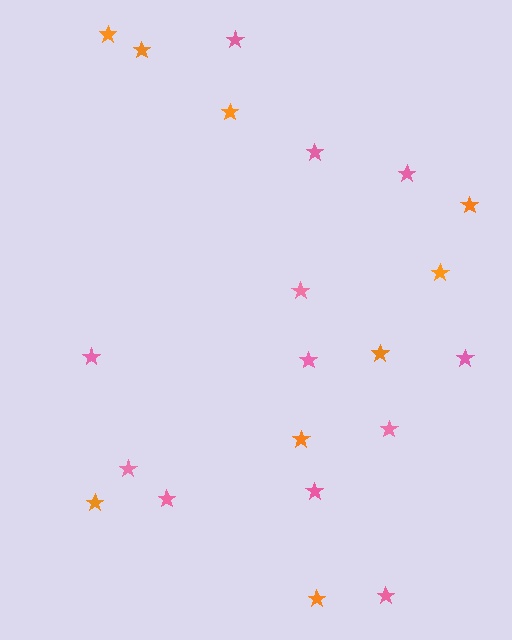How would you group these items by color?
There are 2 groups: one group of pink stars (12) and one group of orange stars (9).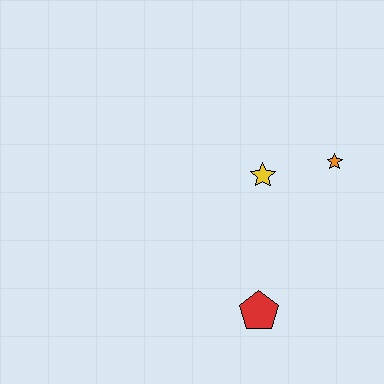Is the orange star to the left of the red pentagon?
No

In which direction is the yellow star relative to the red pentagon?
The yellow star is above the red pentagon.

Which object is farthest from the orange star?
The red pentagon is farthest from the orange star.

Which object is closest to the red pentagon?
The yellow star is closest to the red pentagon.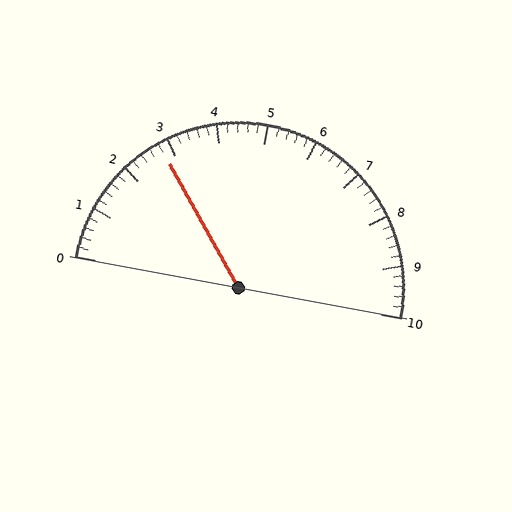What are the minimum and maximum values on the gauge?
The gauge ranges from 0 to 10.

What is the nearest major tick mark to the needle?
The nearest major tick mark is 3.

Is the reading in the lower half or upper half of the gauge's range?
The reading is in the lower half of the range (0 to 10).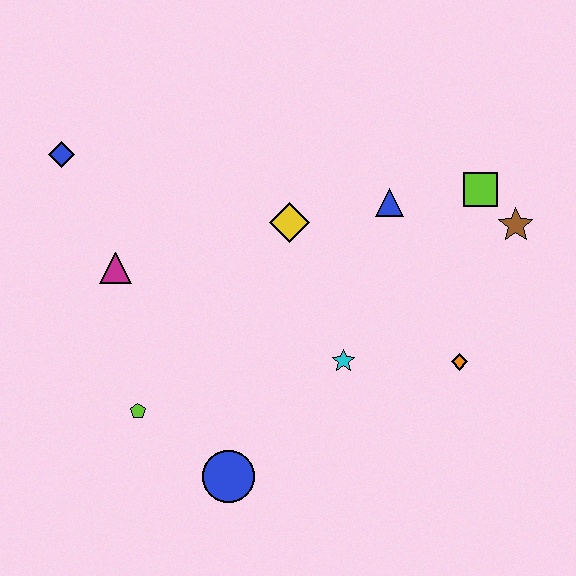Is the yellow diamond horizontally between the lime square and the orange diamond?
No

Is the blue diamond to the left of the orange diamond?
Yes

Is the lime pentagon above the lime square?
No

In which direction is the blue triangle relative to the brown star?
The blue triangle is to the left of the brown star.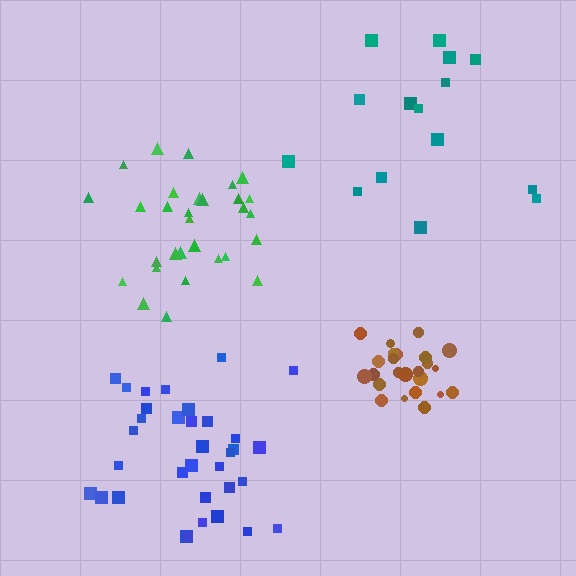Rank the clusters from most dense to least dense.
brown, green, blue, teal.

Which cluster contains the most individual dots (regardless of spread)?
Blue (34).